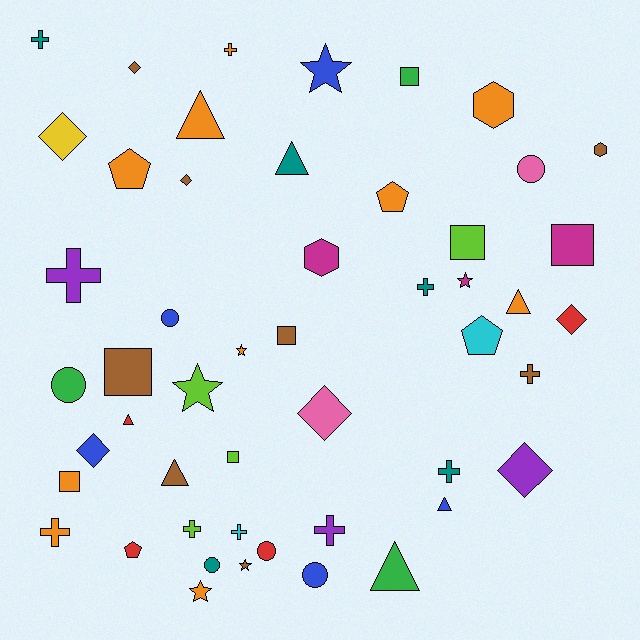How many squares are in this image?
There are 7 squares.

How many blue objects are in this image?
There are 5 blue objects.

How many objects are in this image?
There are 50 objects.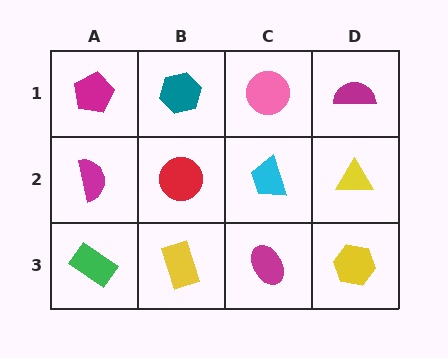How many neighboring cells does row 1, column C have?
3.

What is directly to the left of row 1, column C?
A teal hexagon.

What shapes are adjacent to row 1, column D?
A yellow triangle (row 2, column D), a pink circle (row 1, column C).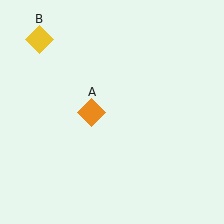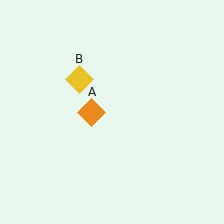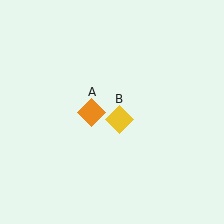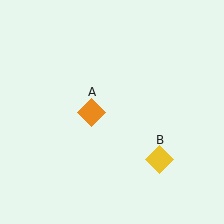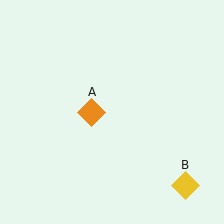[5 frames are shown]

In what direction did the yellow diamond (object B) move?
The yellow diamond (object B) moved down and to the right.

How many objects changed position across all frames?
1 object changed position: yellow diamond (object B).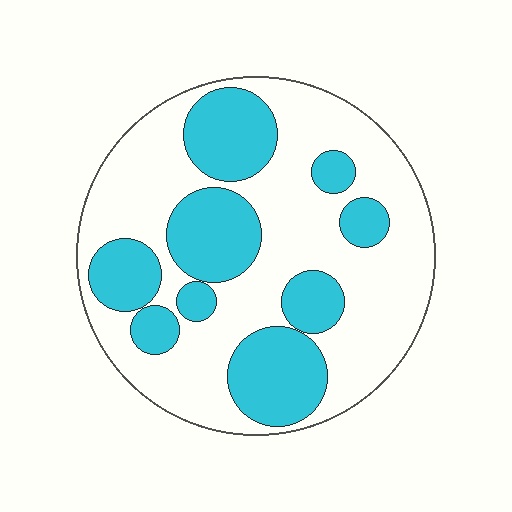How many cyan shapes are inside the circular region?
9.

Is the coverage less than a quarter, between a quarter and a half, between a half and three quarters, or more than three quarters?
Between a quarter and a half.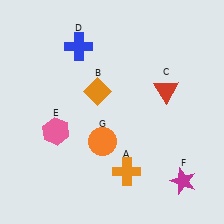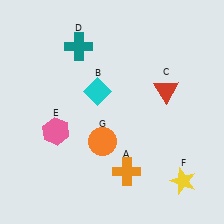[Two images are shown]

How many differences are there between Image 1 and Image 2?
There are 3 differences between the two images.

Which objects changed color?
B changed from orange to cyan. D changed from blue to teal. F changed from magenta to yellow.